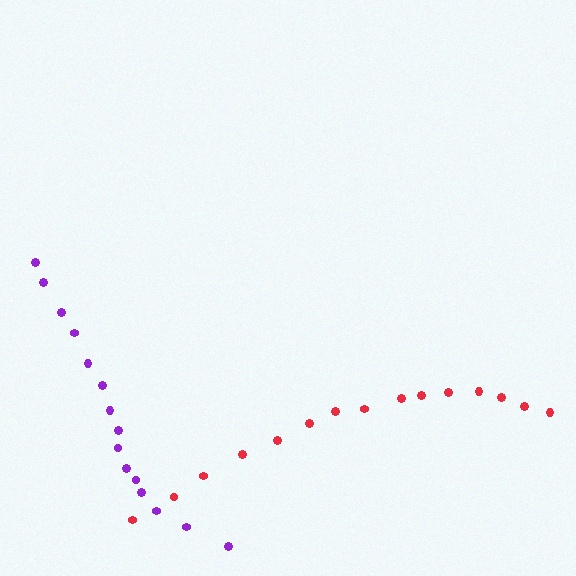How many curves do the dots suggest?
There are 2 distinct paths.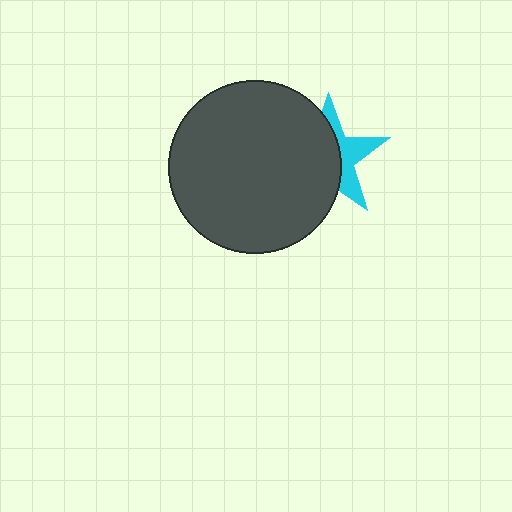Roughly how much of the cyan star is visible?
A small part of it is visible (roughly 39%).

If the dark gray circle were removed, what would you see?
You would see the complete cyan star.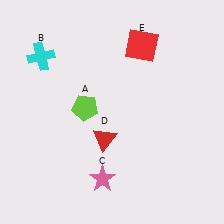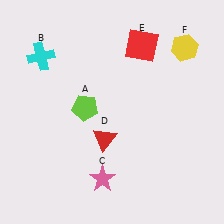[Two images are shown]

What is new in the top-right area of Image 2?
A yellow hexagon (F) was added in the top-right area of Image 2.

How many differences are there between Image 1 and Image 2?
There is 1 difference between the two images.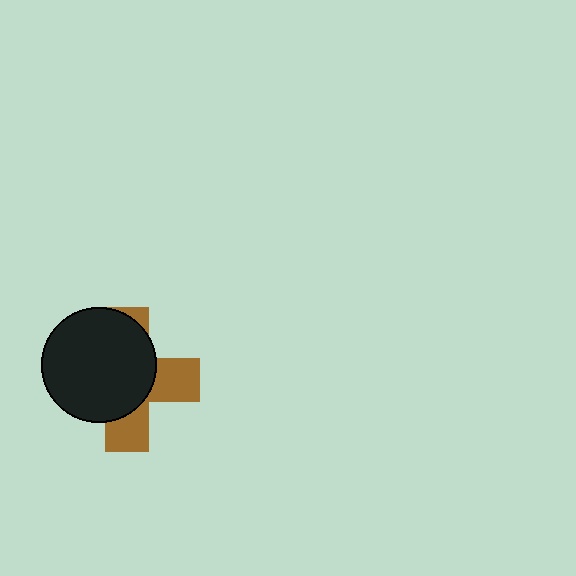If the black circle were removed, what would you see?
You would see the complete brown cross.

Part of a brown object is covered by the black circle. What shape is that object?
It is a cross.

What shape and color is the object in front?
The object in front is a black circle.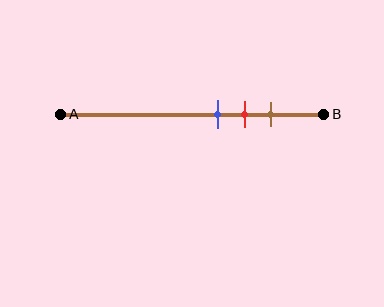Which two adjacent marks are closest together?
The blue and red marks are the closest adjacent pair.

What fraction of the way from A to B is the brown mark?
The brown mark is approximately 80% (0.8) of the way from A to B.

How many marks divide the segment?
There are 3 marks dividing the segment.